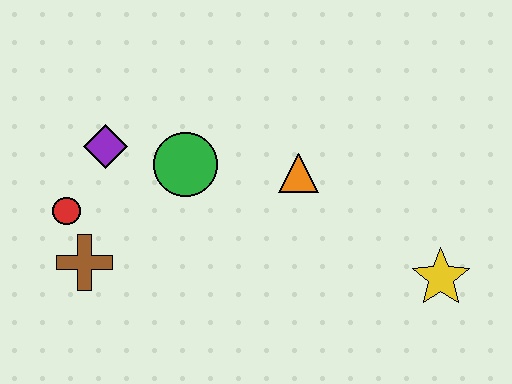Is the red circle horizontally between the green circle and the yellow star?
No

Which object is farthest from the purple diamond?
The yellow star is farthest from the purple diamond.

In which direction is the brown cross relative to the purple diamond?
The brown cross is below the purple diamond.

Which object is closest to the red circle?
The brown cross is closest to the red circle.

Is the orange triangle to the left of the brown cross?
No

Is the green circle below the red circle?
No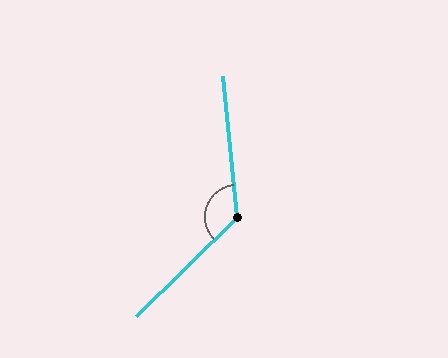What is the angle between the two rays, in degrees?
Approximately 129 degrees.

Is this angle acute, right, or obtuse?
It is obtuse.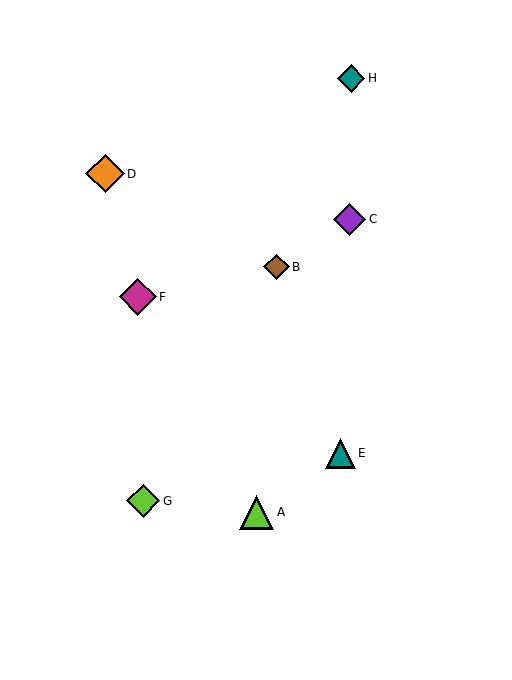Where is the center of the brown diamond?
The center of the brown diamond is at (276, 267).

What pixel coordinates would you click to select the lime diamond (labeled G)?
Click at (143, 501) to select the lime diamond G.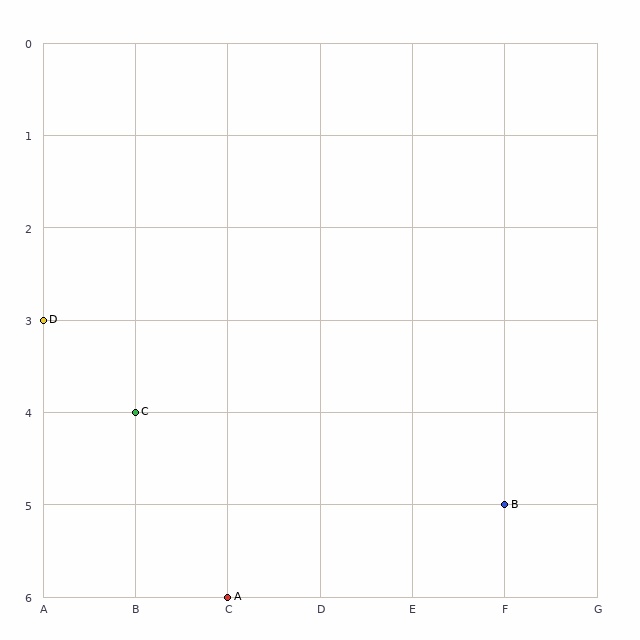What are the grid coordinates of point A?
Point A is at grid coordinates (C, 6).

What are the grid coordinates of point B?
Point B is at grid coordinates (F, 5).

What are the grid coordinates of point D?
Point D is at grid coordinates (A, 3).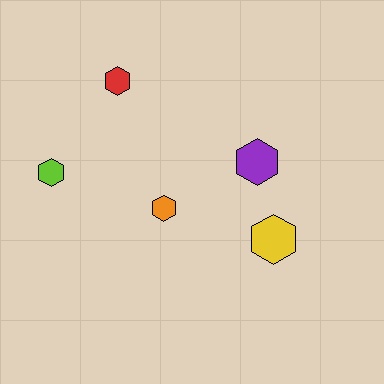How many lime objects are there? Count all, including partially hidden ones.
There is 1 lime object.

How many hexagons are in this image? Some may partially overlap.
There are 5 hexagons.